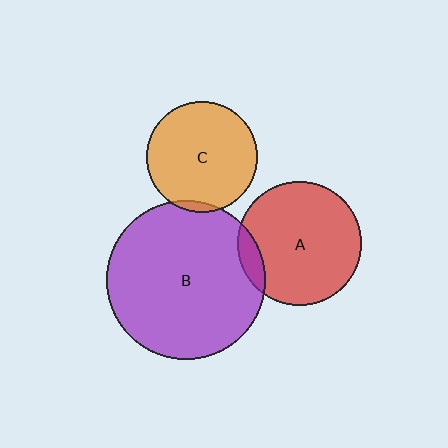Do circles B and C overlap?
Yes.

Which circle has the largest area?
Circle B (purple).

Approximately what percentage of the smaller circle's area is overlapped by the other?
Approximately 5%.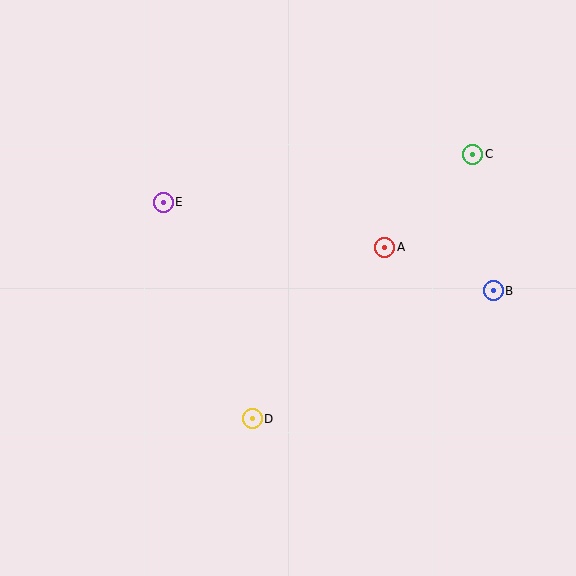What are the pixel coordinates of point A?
Point A is at (385, 247).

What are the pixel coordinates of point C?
Point C is at (473, 154).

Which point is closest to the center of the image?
Point A at (385, 247) is closest to the center.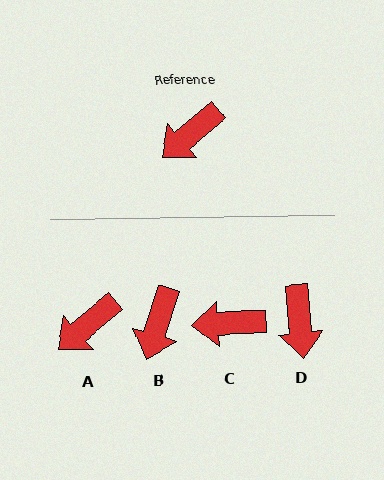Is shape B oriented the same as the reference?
No, it is off by about 32 degrees.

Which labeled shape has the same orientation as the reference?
A.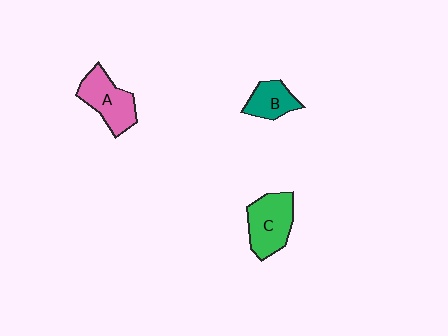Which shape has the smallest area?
Shape B (teal).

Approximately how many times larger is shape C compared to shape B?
Approximately 1.6 times.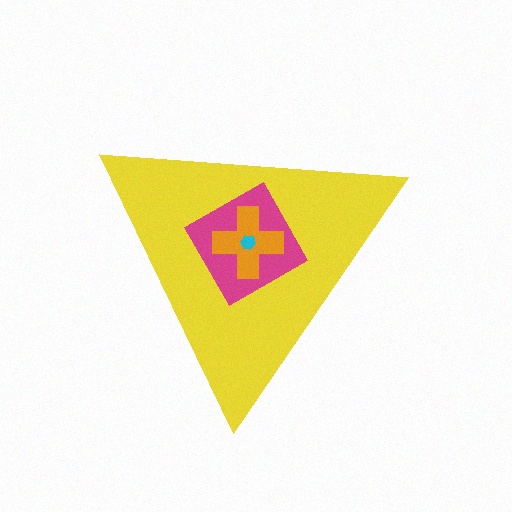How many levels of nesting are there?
4.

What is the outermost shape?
The yellow triangle.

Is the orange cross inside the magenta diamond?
Yes.